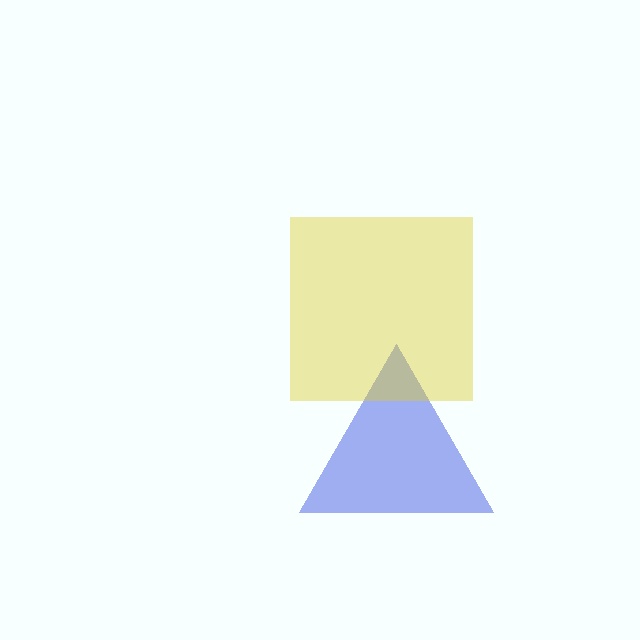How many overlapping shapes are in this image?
There are 2 overlapping shapes in the image.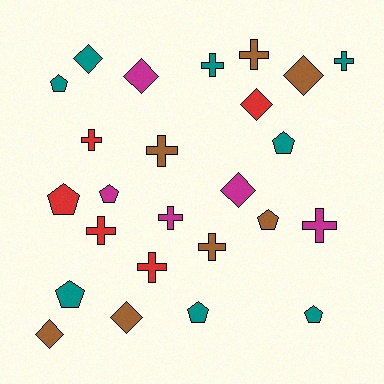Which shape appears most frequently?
Cross, with 10 objects.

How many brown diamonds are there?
There are 3 brown diamonds.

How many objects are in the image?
There are 25 objects.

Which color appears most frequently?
Teal, with 8 objects.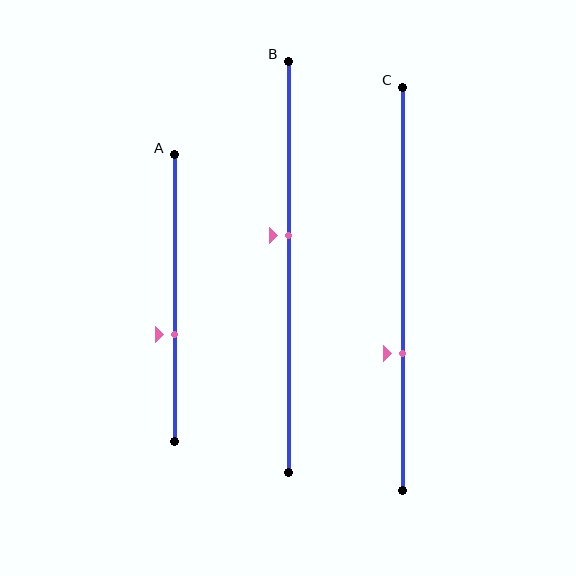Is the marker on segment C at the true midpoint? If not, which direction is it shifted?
No, the marker on segment C is shifted downward by about 16% of the segment length.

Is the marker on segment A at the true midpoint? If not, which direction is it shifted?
No, the marker on segment A is shifted downward by about 13% of the segment length.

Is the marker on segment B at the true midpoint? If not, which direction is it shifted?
No, the marker on segment B is shifted upward by about 8% of the segment length.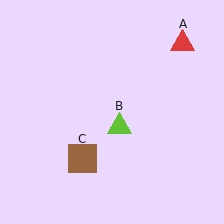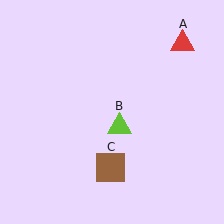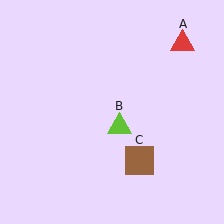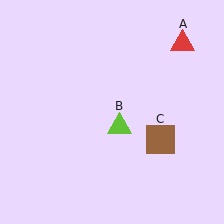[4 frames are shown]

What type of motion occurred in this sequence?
The brown square (object C) rotated counterclockwise around the center of the scene.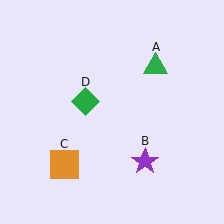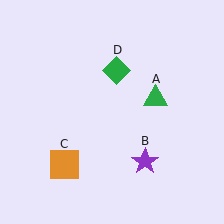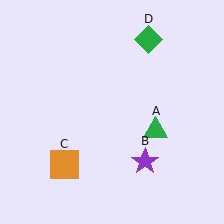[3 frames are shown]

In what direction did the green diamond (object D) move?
The green diamond (object D) moved up and to the right.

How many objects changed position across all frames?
2 objects changed position: green triangle (object A), green diamond (object D).